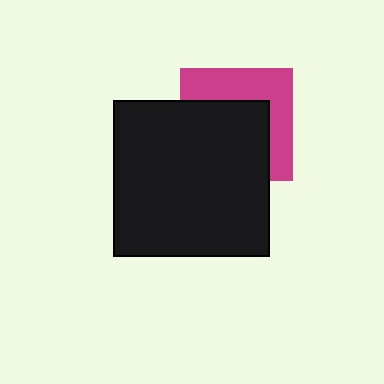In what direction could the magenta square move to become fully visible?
The magenta square could move toward the upper-right. That would shift it out from behind the black square entirely.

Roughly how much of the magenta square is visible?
A small part of it is visible (roughly 43%).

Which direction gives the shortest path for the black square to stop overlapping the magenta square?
Moving toward the lower-left gives the shortest separation.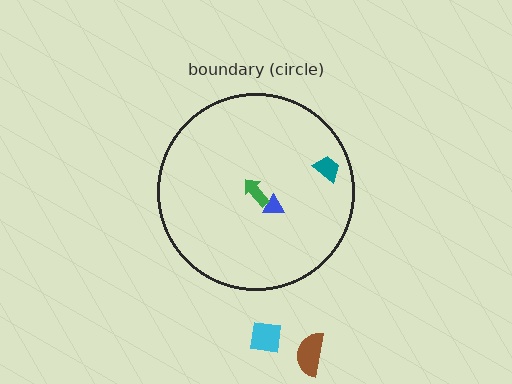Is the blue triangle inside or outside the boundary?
Inside.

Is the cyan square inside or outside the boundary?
Outside.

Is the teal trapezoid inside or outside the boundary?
Inside.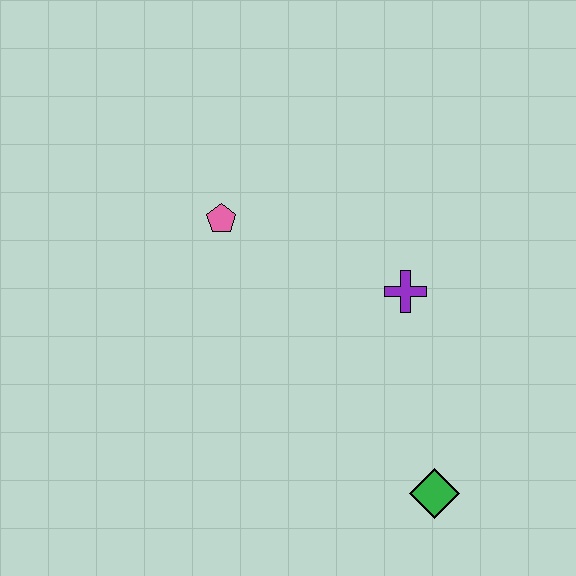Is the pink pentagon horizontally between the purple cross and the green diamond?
No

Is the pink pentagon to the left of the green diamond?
Yes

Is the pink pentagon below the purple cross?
No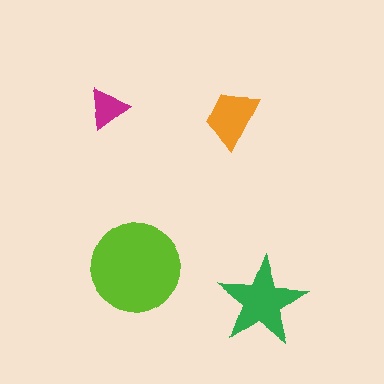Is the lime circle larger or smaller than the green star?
Larger.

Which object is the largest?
The lime circle.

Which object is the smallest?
The magenta triangle.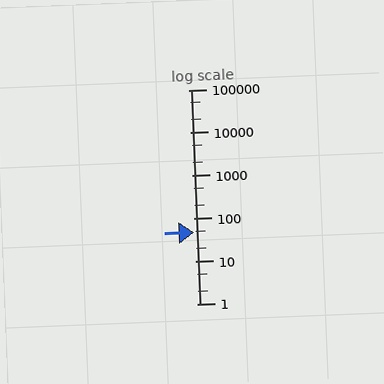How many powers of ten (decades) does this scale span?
The scale spans 5 decades, from 1 to 100000.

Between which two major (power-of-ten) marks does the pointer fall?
The pointer is between 10 and 100.